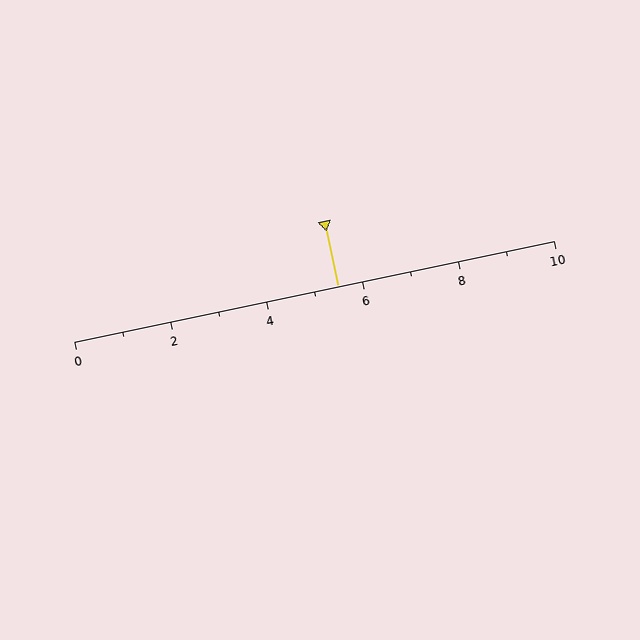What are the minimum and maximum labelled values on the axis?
The axis runs from 0 to 10.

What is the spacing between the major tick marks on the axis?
The major ticks are spaced 2 apart.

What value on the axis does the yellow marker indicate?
The marker indicates approximately 5.5.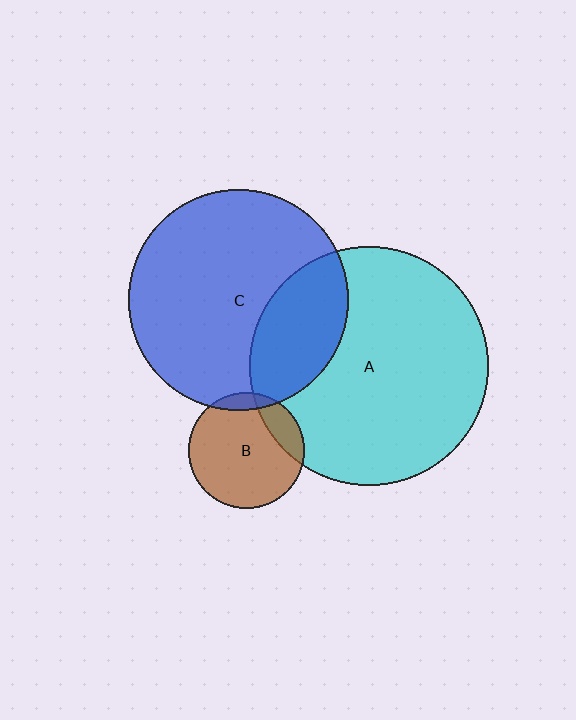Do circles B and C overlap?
Yes.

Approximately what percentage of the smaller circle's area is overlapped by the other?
Approximately 10%.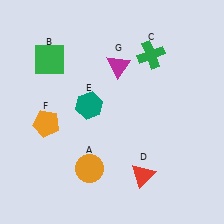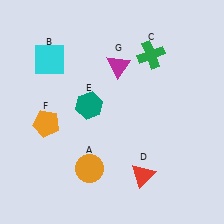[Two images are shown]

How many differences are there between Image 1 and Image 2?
There is 1 difference between the two images.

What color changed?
The square (B) changed from green in Image 1 to cyan in Image 2.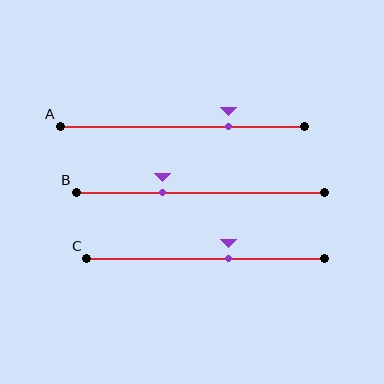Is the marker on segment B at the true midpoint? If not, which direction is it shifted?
No, the marker on segment B is shifted to the left by about 15% of the segment length.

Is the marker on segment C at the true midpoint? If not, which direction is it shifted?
No, the marker on segment C is shifted to the right by about 10% of the segment length.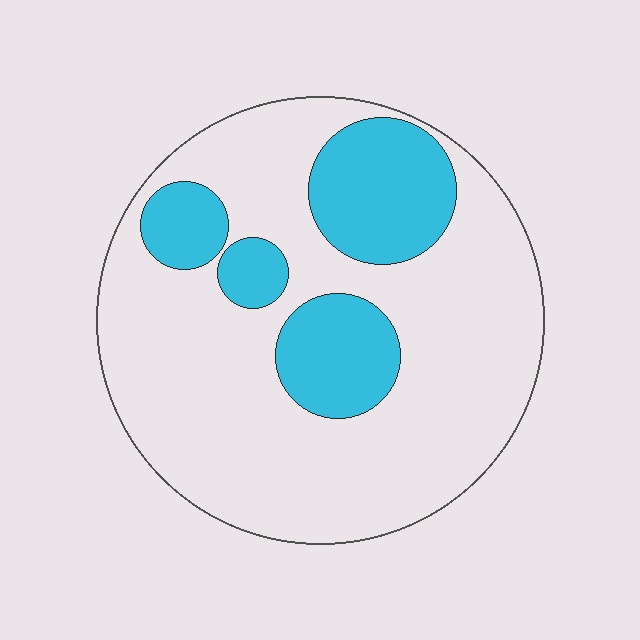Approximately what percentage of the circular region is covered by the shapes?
Approximately 25%.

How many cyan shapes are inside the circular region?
4.